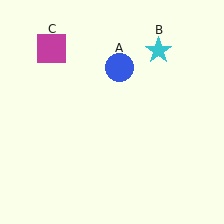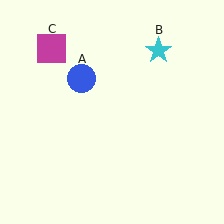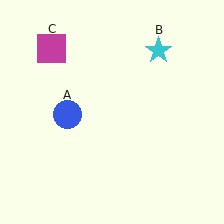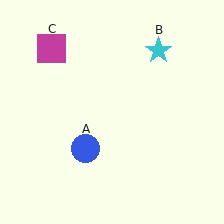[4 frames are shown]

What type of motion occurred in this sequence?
The blue circle (object A) rotated counterclockwise around the center of the scene.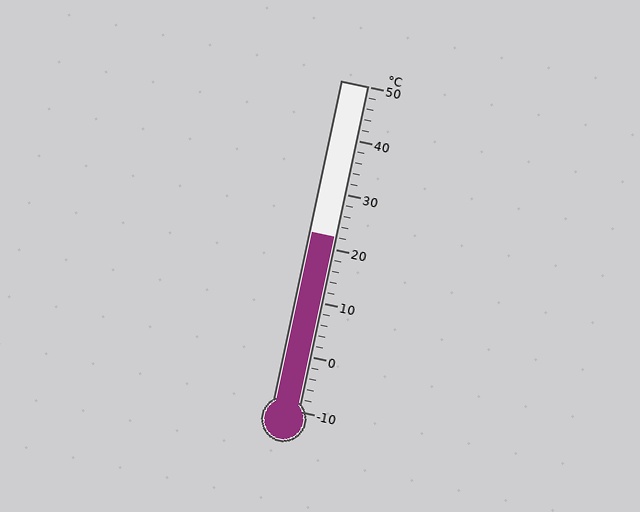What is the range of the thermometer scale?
The thermometer scale ranges from -10°C to 50°C.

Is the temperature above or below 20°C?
The temperature is above 20°C.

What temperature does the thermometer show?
The thermometer shows approximately 22°C.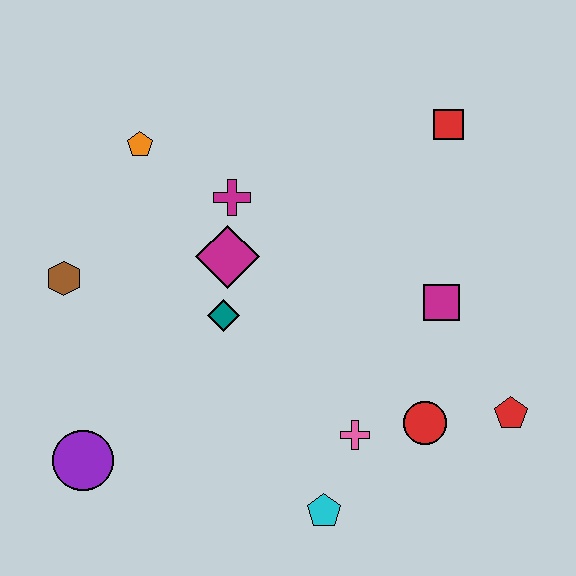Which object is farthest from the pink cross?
The orange pentagon is farthest from the pink cross.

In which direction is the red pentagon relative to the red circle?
The red pentagon is to the right of the red circle.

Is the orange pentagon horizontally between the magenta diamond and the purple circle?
Yes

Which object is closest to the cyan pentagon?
The pink cross is closest to the cyan pentagon.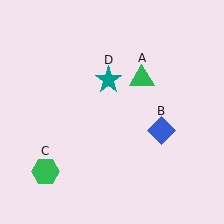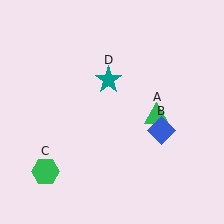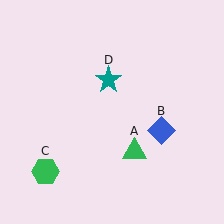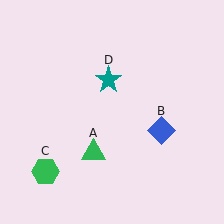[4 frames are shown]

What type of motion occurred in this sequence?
The green triangle (object A) rotated clockwise around the center of the scene.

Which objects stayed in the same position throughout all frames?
Blue diamond (object B) and green hexagon (object C) and teal star (object D) remained stationary.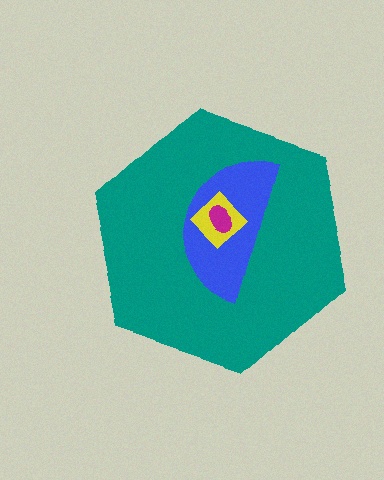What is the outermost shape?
The teal hexagon.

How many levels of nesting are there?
4.